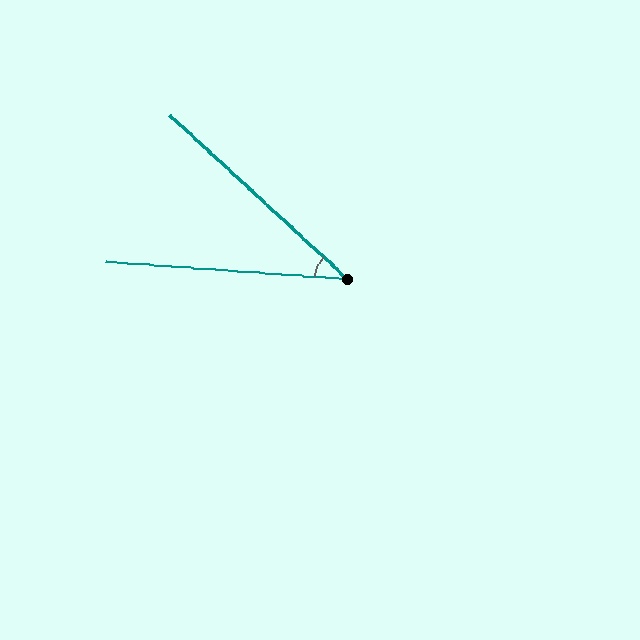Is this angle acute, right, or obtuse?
It is acute.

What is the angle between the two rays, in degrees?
Approximately 39 degrees.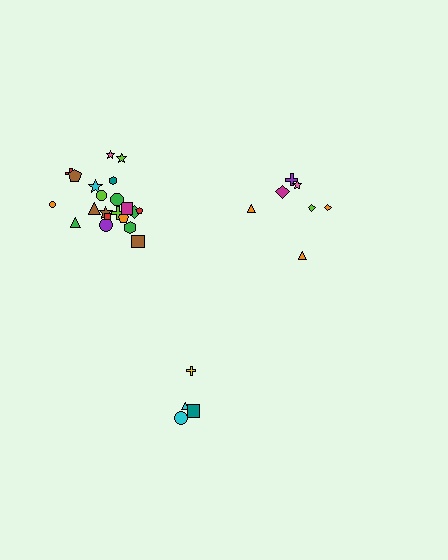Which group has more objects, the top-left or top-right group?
The top-left group.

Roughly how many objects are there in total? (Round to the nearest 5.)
Roughly 35 objects in total.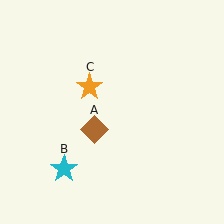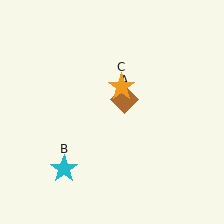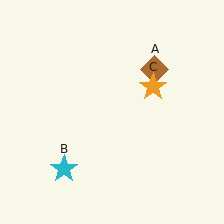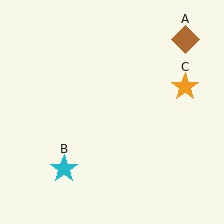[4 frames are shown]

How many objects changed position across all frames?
2 objects changed position: brown diamond (object A), orange star (object C).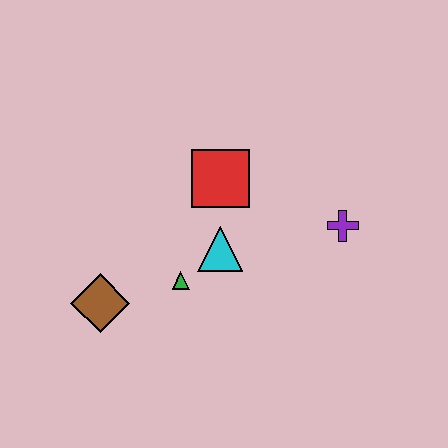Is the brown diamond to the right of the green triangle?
No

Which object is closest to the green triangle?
The cyan triangle is closest to the green triangle.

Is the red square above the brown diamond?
Yes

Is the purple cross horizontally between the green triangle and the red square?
No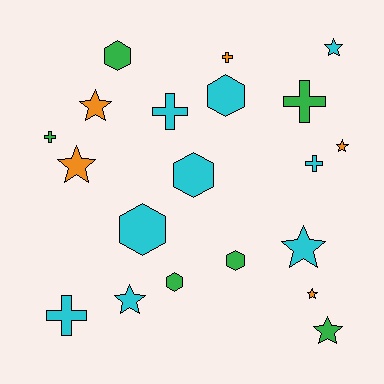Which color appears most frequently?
Cyan, with 9 objects.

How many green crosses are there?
There are 2 green crosses.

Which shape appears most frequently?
Star, with 8 objects.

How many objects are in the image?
There are 20 objects.